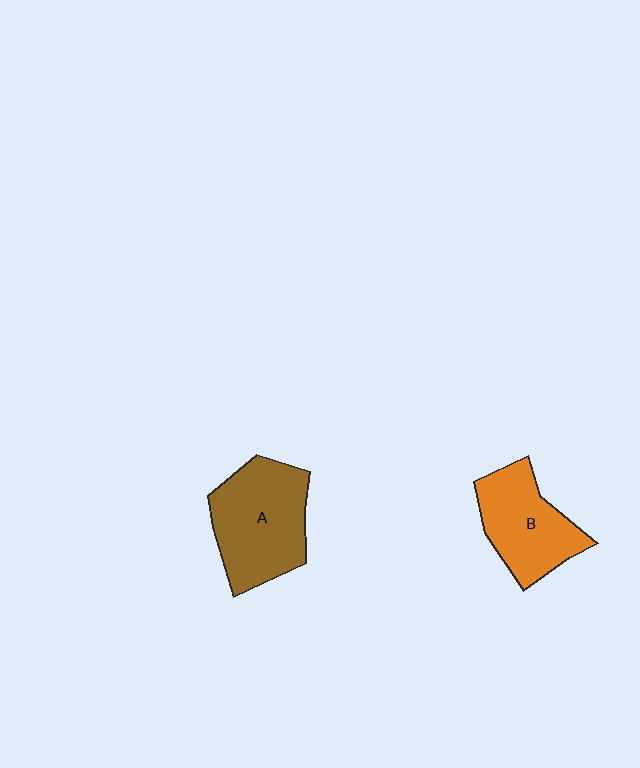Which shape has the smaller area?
Shape B (orange).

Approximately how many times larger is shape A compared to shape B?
Approximately 1.2 times.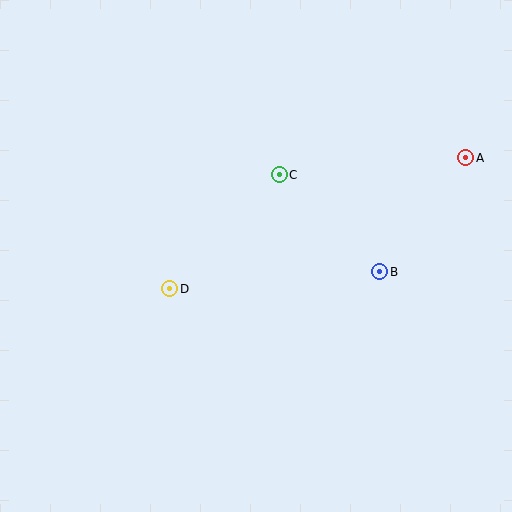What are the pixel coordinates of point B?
Point B is at (380, 272).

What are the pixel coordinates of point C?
Point C is at (279, 175).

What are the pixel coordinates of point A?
Point A is at (466, 158).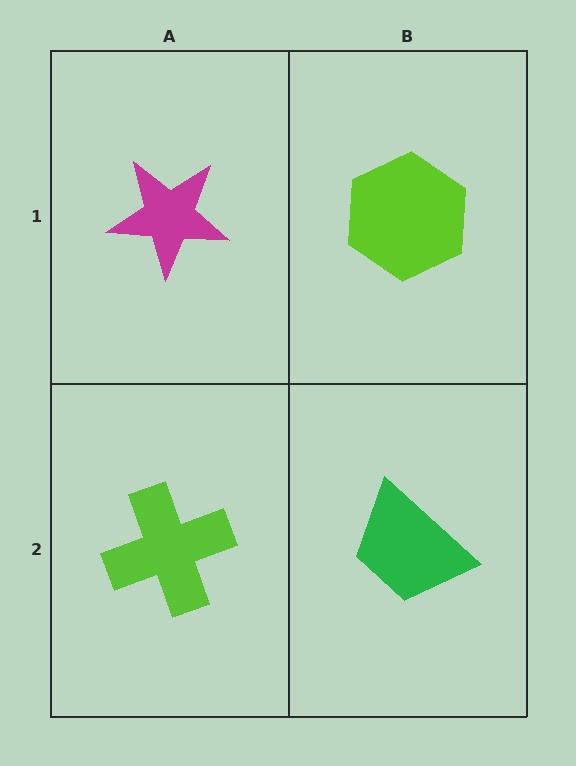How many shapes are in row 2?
2 shapes.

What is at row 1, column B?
A lime hexagon.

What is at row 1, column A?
A magenta star.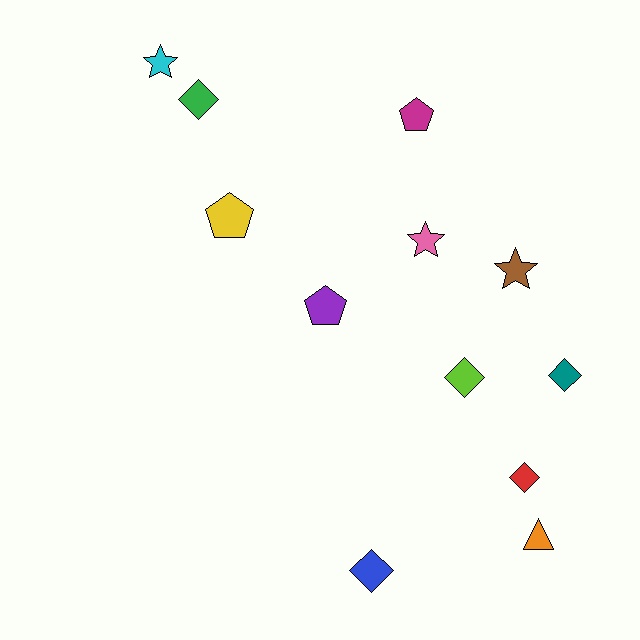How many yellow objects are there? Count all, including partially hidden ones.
There is 1 yellow object.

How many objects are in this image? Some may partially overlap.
There are 12 objects.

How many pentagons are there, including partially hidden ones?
There are 3 pentagons.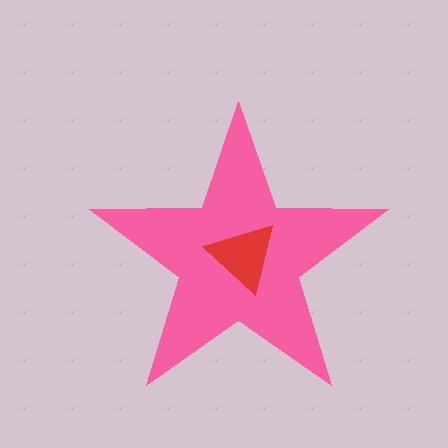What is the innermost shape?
The red triangle.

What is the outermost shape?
The pink star.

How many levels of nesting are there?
2.